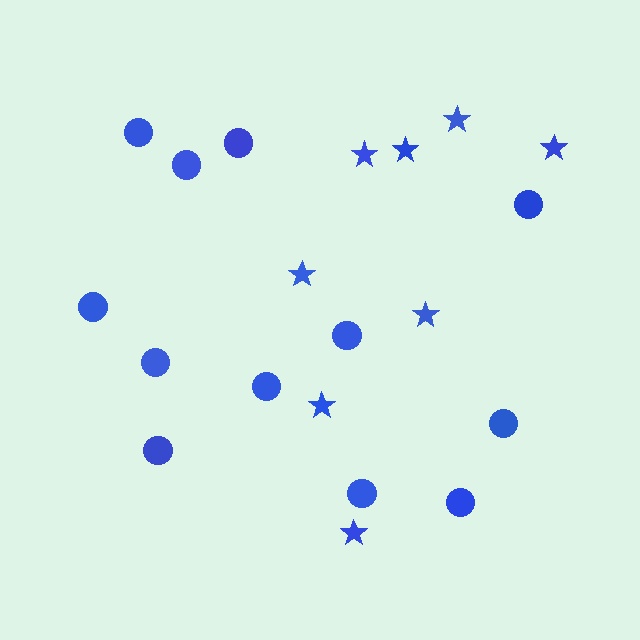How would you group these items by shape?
There are 2 groups: one group of stars (8) and one group of circles (12).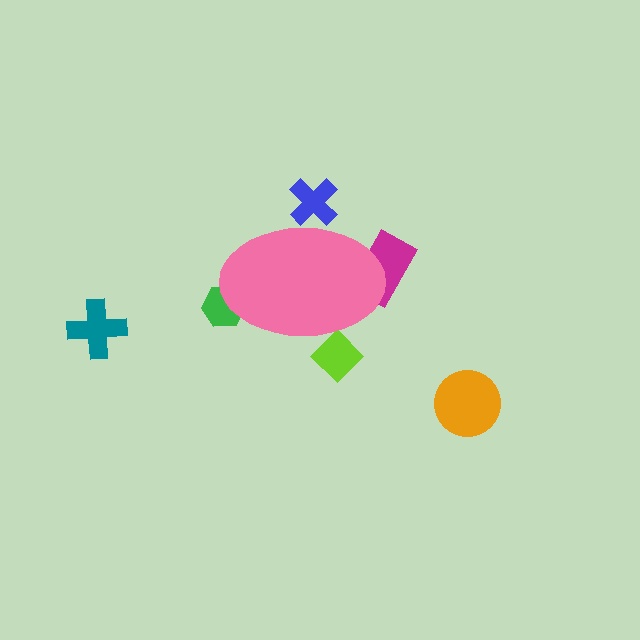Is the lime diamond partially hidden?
Yes, the lime diamond is partially hidden behind the pink ellipse.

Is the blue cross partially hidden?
Yes, the blue cross is partially hidden behind the pink ellipse.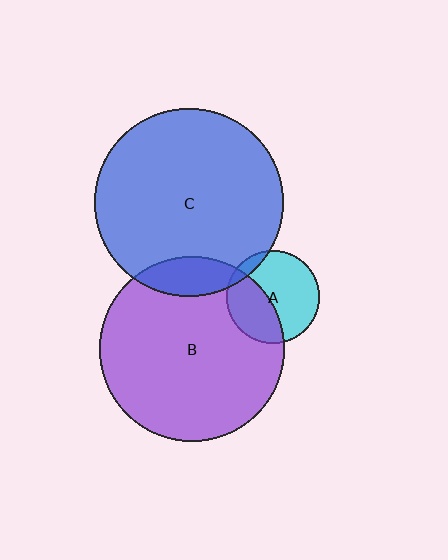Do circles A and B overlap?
Yes.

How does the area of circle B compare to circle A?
Approximately 4.0 times.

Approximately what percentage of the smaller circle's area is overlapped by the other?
Approximately 40%.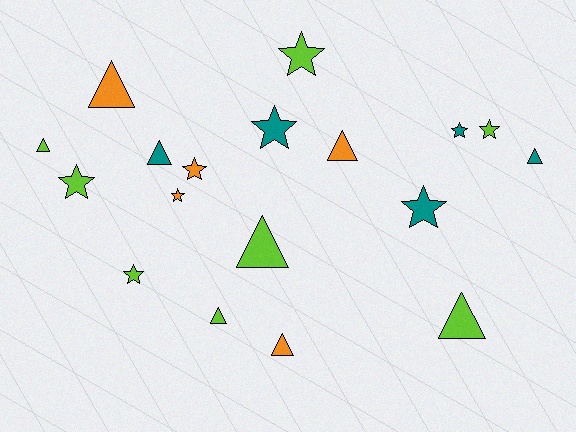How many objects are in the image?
There are 18 objects.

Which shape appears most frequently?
Triangle, with 9 objects.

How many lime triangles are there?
There are 4 lime triangles.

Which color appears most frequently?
Lime, with 8 objects.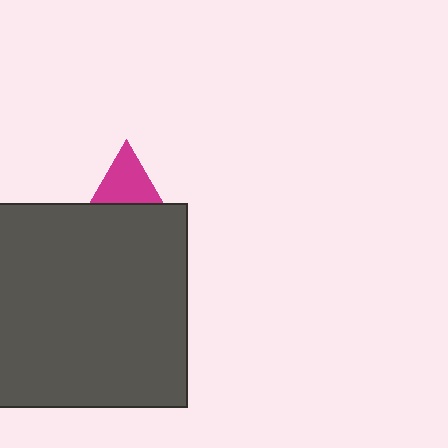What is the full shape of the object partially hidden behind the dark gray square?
The partially hidden object is a magenta triangle.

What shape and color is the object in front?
The object in front is a dark gray square.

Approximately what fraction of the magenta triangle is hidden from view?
Roughly 62% of the magenta triangle is hidden behind the dark gray square.